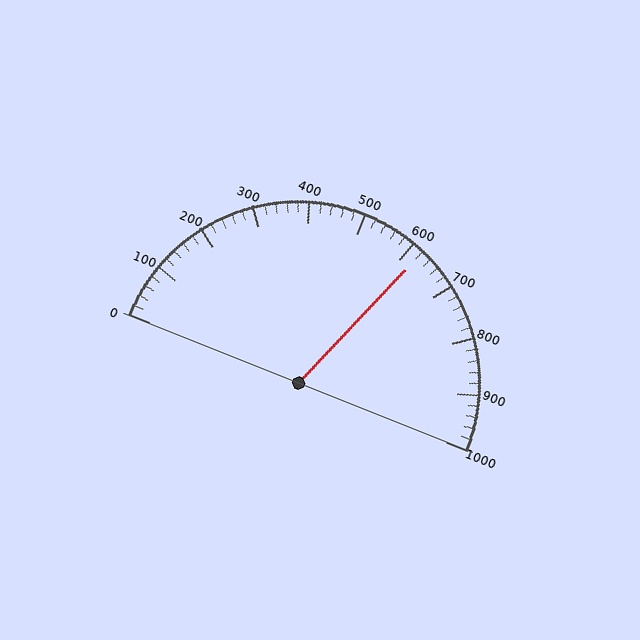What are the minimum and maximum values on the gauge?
The gauge ranges from 0 to 1000.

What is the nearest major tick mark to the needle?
The nearest major tick mark is 600.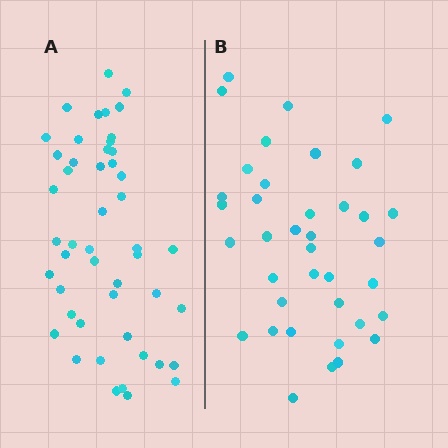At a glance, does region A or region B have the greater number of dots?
Region A (the left region) has more dots.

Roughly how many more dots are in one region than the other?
Region A has roughly 10 or so more dots than region B.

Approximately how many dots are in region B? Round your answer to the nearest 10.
About 40 dots. (The exact count is 38, which rounds to 40.)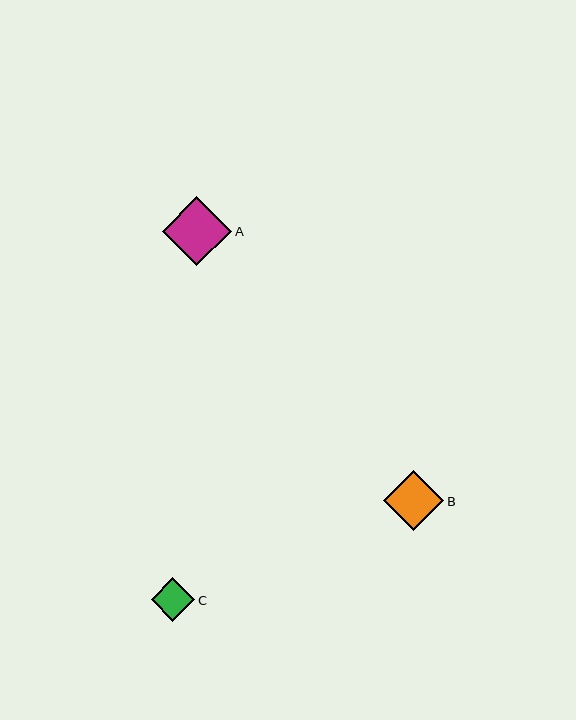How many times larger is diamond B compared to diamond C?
Diamond B is approximately 1.4 times the size of diamond C.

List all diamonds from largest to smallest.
From largest to smallest: A, B, C.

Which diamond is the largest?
Diamond A is the largest with a size of approximately 70 pixels.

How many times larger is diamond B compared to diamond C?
Diamond B is approximately 1.4 times the size of diamond C.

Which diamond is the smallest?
Diamond C is the smallest with a size of approximately 43 pixels.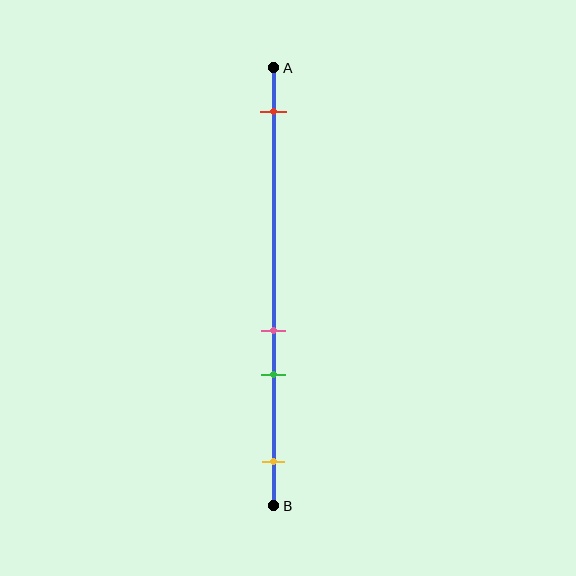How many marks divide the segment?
There are 4 marks dividing the segment.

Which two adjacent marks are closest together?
The pink and green marks are the closest adjacent pair.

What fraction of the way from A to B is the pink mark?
The pink mark is approximately 60% (0.6) of the way from A to B.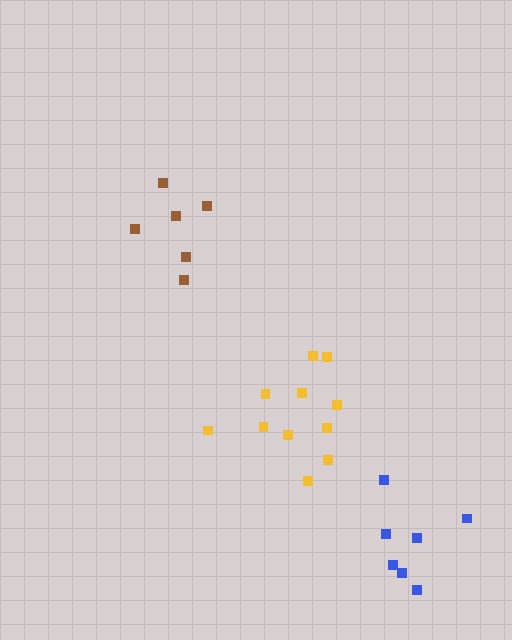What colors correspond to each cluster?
The clusters are colored: blue, brown, yellow.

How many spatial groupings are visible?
There are 3 spatial groupings.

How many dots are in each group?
Group 1: 7 dots, Group 2: 6 dots, Group 3: 11 dots (24 total).